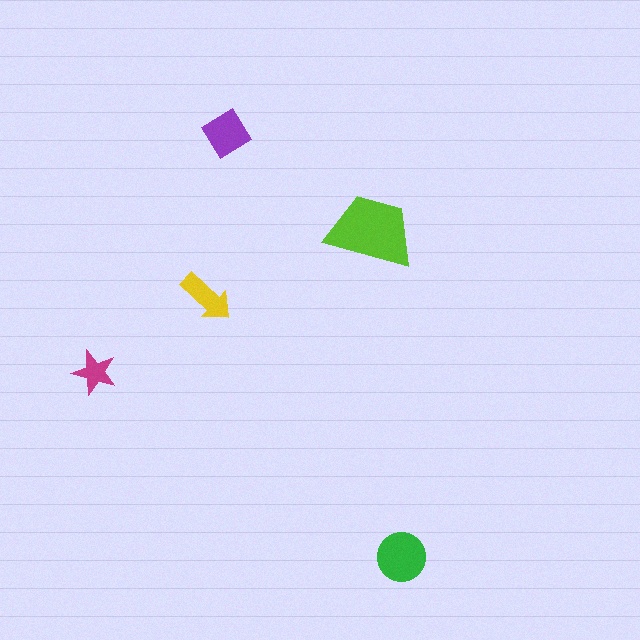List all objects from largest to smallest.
The lime trapezoid, the green circle, the purple diamond, the yellow arrow, the magenta star.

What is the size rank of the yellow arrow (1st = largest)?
4th.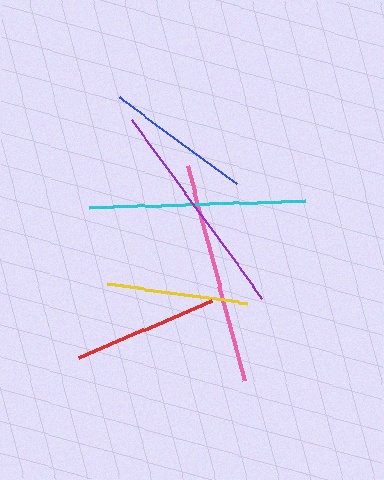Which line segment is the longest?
The pink line is the longest at approximately 222 pixels.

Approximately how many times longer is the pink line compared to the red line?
The pink line is approximately 1.5 times the length of the red line.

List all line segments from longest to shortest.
From longest to shortest: pink, purple, cyan, blue, red, yellow.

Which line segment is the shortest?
The yellow line is the shortest at approximately 141 pixels.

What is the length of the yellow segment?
The yellow segment is approximately 141 pixels long.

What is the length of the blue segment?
The blue segment is approximately 145 pixels long.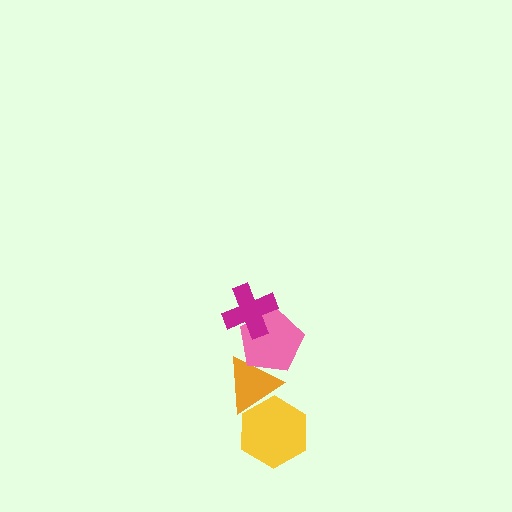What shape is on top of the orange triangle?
The pink pentagon is on top of the orange triangle.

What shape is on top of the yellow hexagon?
The orange triangle is on top of the yellow hexagon.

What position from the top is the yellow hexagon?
The yellow hexagon is 4th from the top.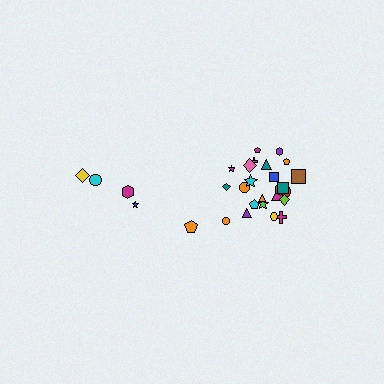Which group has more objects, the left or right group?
The right group.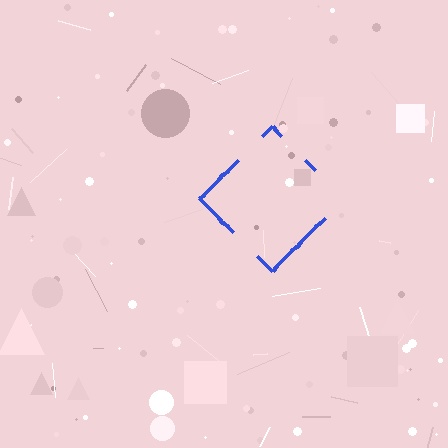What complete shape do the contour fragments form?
The contour fragments form a diamond.